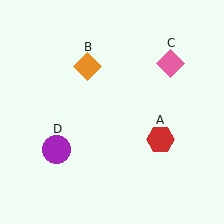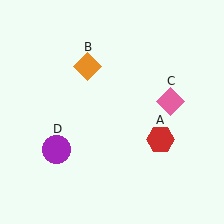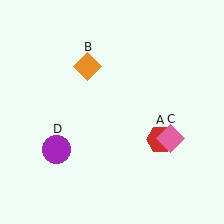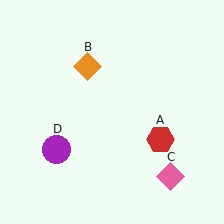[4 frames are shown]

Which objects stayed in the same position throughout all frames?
Red hexagon (object A) and orange diamond (object B) and purple circle (object D) remained stationary.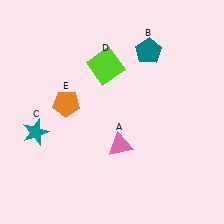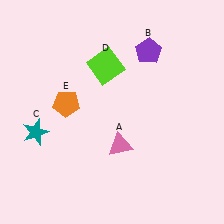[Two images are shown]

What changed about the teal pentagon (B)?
In Image 1, B is teal. In Image 2, it changed to purple.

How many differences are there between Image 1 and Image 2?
There is 1 difference between the two images.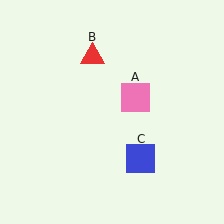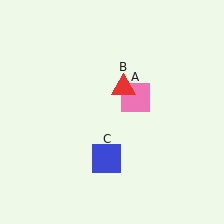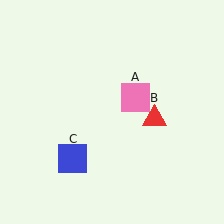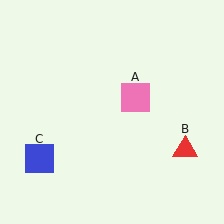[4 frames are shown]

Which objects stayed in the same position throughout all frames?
Pink square (object A) remained stationary.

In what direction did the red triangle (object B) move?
The red triangle (object B) moved down and to the right.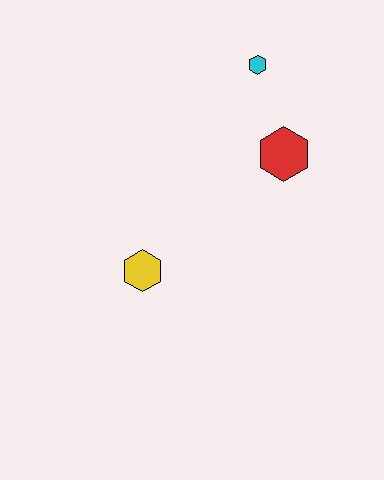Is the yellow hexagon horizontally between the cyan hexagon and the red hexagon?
No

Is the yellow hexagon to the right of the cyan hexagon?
No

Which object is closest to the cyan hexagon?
The red hexagon is closest to the cyan hexagon.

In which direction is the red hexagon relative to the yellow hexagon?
The red hexagon is to the right of the yellow hexagon.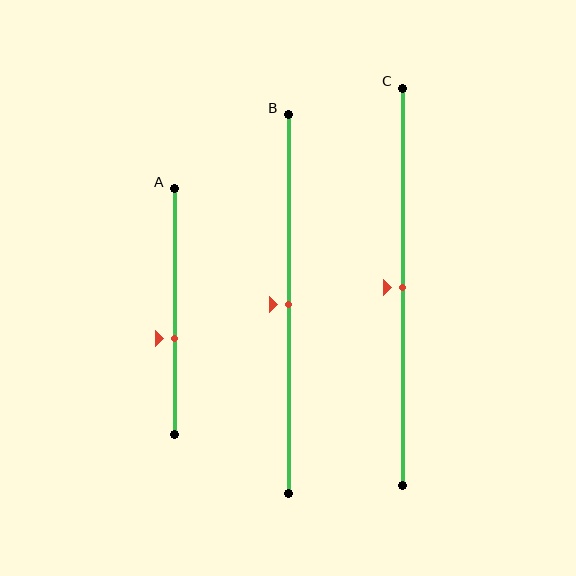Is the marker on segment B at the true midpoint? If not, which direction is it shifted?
Yes, the marker on segment B is at the true midpoint.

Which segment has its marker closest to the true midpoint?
Segment B has its marker closest to the true midpoint.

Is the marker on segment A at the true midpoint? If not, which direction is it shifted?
No, the marker on segment A is shifted downward by about 11% of the segment length.